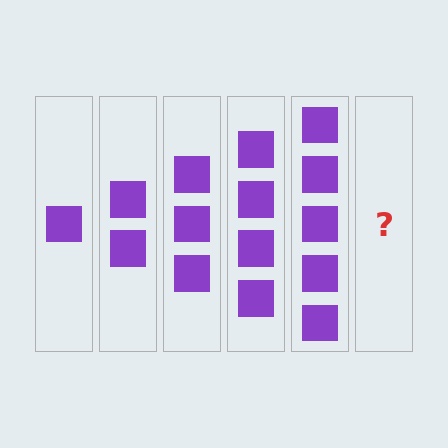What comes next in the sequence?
The next element should be 6 squares.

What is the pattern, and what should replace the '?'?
The pattern is that each step adds one more square. The '?' should be 6 squares.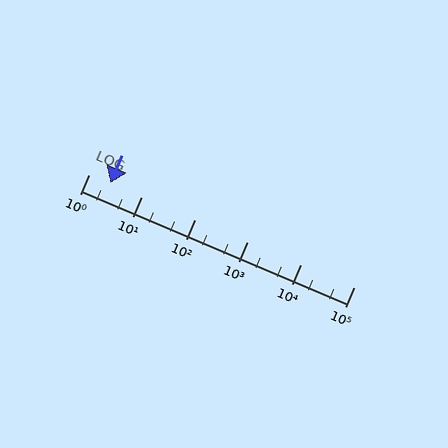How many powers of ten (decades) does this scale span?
The scale spans 5 decades, from 1 to 100000.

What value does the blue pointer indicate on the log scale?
The pointer indicates approximately 2.6.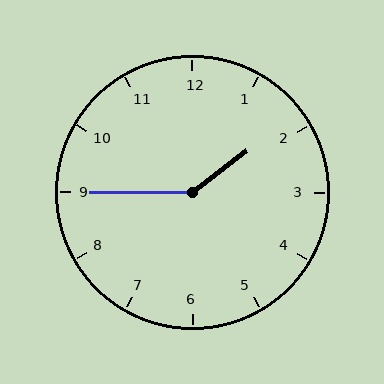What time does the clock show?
1:45.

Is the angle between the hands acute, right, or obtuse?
It is obtuse.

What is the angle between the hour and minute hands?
Approximately 142 degrees.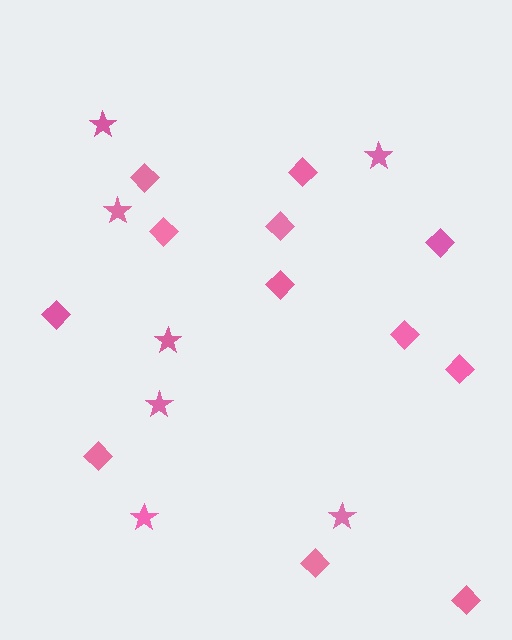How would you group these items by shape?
There are 2 groups: one group of diamonds (12) and one group of stars (7).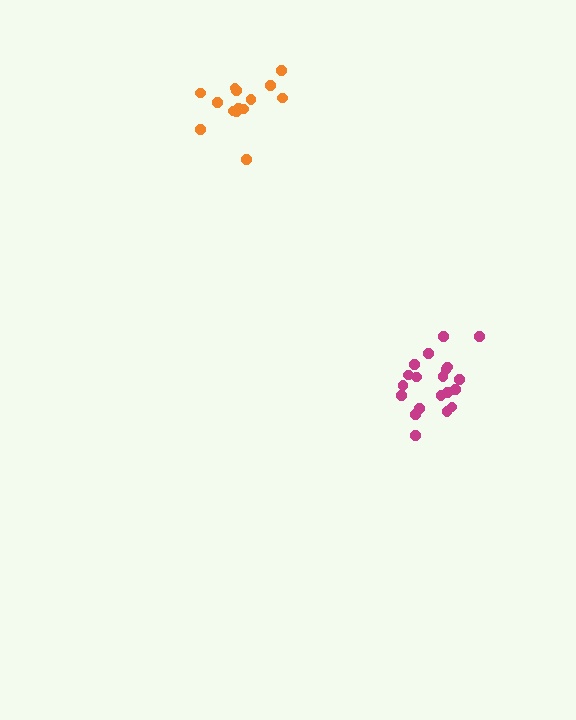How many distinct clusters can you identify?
There are 2 distinct clusters.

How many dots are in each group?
Group 1: 20 dots, Group 2: 14 dots (34 total).